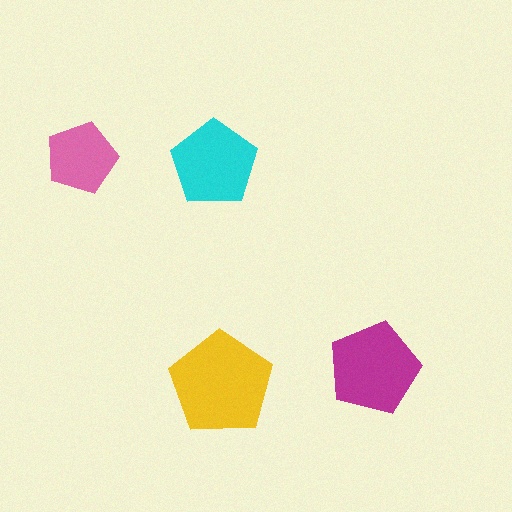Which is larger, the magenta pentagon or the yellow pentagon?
The yellow one.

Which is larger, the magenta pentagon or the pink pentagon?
The magenta one.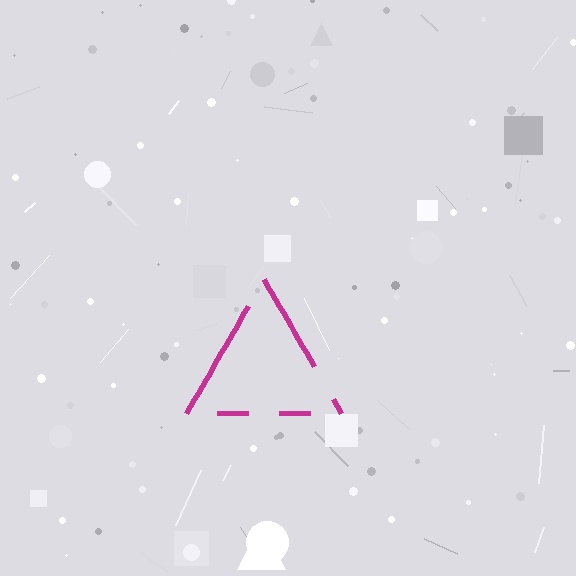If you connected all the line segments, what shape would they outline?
They would outline a triangle.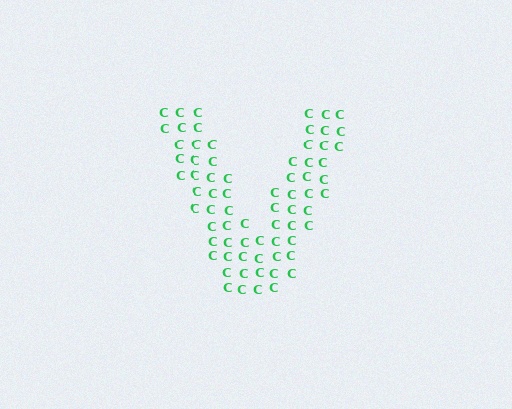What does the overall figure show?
The overall figure shows the letter V.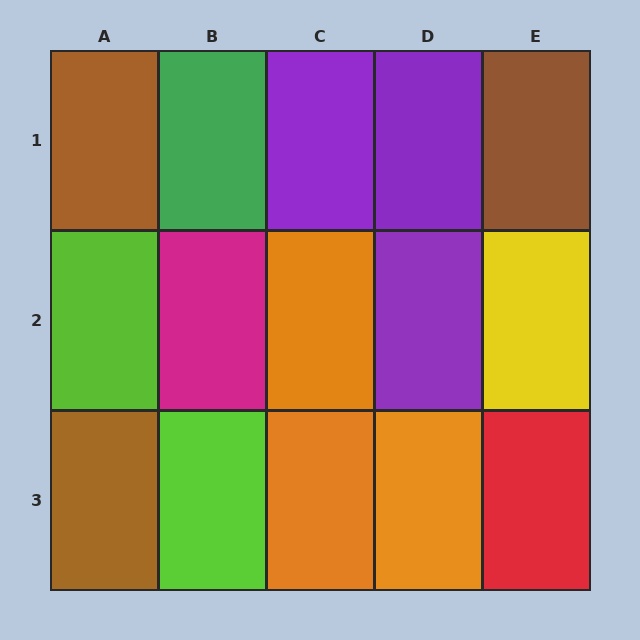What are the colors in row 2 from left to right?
Lime, magenta, orange, purple, yellow.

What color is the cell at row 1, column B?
Green.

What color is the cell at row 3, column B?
Lime.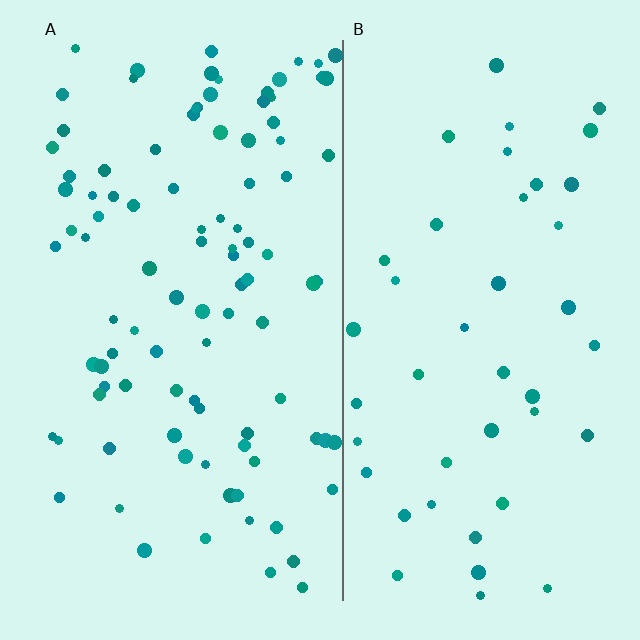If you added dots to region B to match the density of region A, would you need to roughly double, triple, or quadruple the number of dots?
Approximately double.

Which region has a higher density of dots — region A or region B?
A (the left).